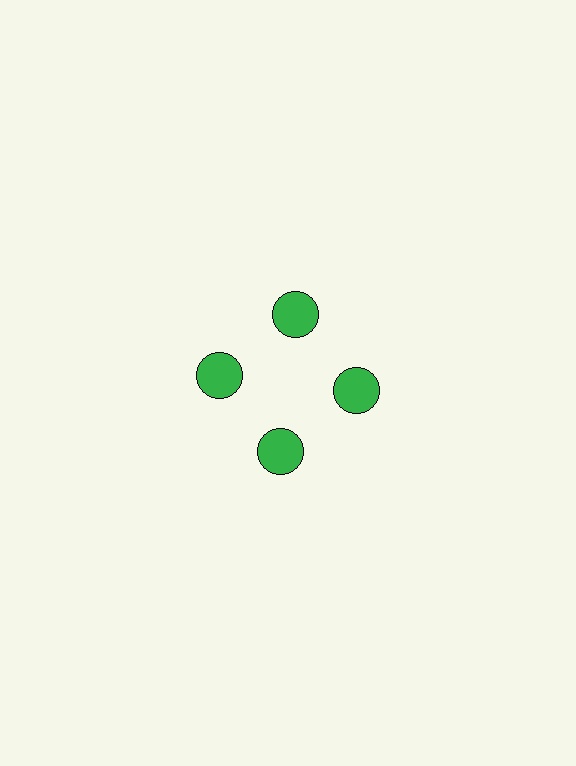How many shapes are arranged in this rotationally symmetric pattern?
There are 4 shapes, arranged in 4 groups of 1.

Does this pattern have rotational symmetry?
Yes, this pattern has 4-fold rotational symmetry. It looks the same after rotating 90 degrees around the center.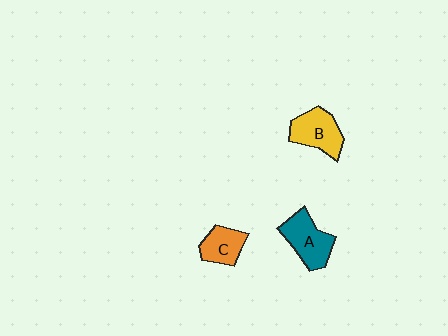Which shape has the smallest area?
Shape C (orange).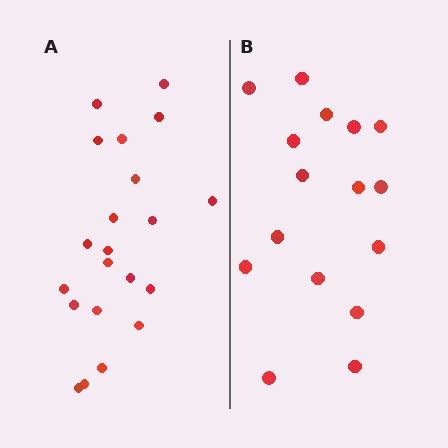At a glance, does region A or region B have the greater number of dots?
Region A (the left region) has more dots.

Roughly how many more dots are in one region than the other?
Region A has about 5 more dots than region B.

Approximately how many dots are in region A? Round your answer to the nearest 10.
About 20 dots. (The exact count is 21, which rounds to 20.)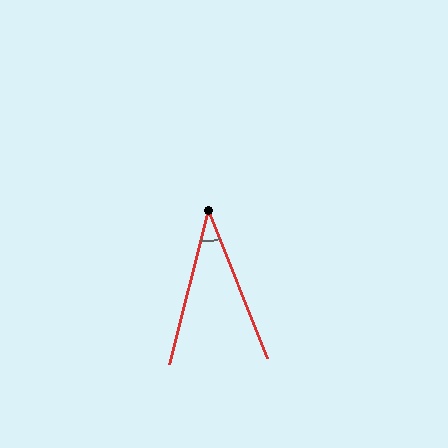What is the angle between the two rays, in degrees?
Approximately 36 degrees.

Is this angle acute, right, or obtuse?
It is acute.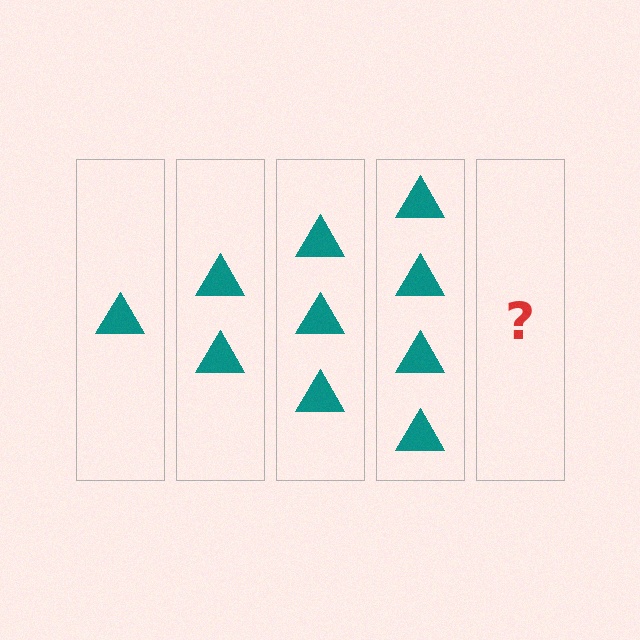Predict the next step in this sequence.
The next step is 5 triangles.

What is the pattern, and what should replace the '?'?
The pattern is that each step adds one more triangle. The '?' should be 5 triangles.